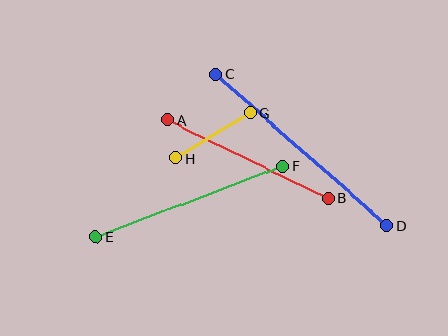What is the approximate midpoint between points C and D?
The midpoint is at approximately (301, 150) pixels.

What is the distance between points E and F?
The distance is approximately 200 pixels.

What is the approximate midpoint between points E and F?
The midpoint is at approximately (189, 201) pixels.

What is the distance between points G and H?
The distance is approximately 87 pixels.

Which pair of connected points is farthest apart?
Points C and D are farthest apart.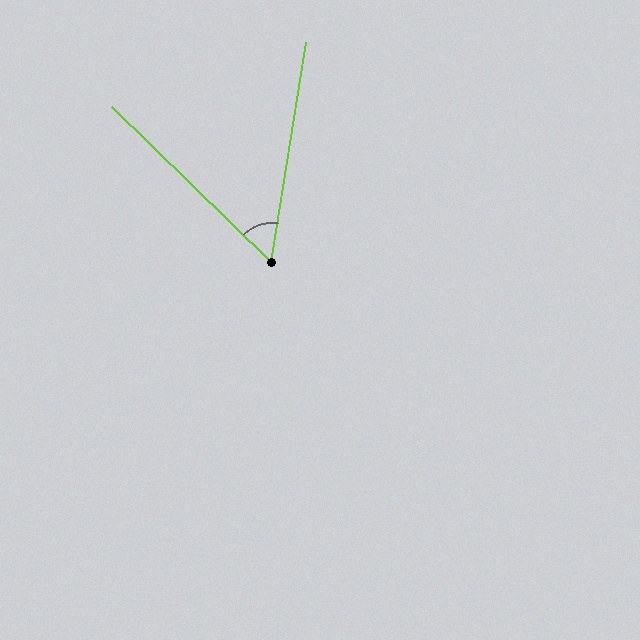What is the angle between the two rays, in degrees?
Approximately 55 degrees.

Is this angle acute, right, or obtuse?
It is acute.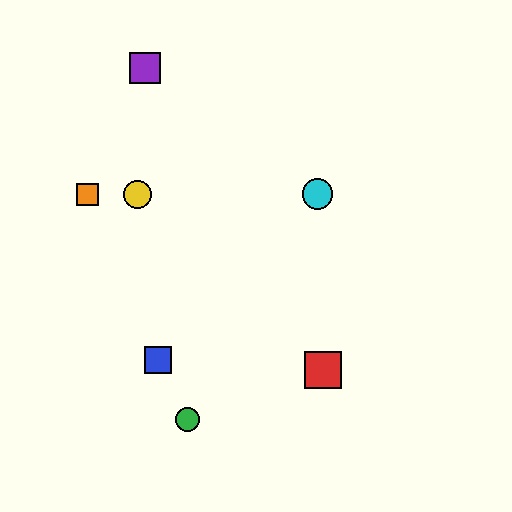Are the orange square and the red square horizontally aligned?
No, the orange square is at y≈194 and the red square is at y≈370.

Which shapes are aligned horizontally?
The yellow circle, the orange square, the cyan circle are aligned horizontally.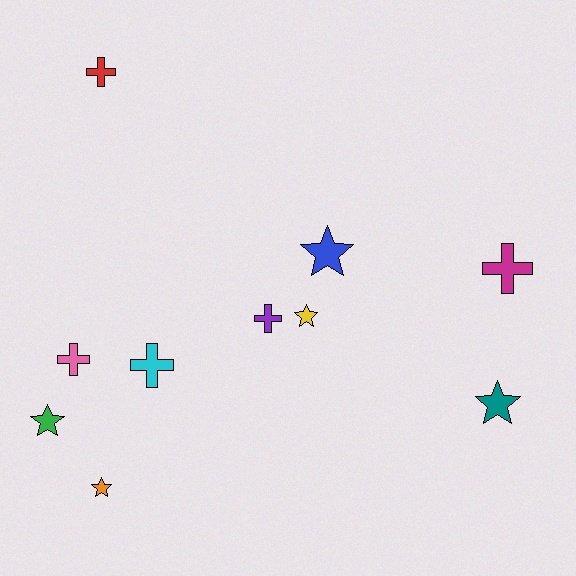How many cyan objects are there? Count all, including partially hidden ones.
There is 1 cyan object.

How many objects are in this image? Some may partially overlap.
There are 10 objects.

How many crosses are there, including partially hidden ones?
There are 5 crosses.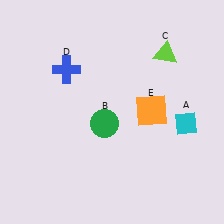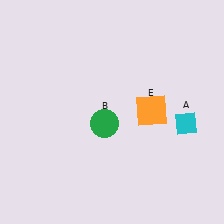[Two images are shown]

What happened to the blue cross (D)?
The blue cross (D) was removed in Image 2. It was in the top-left area of Image 1.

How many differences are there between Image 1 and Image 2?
There are 2 differences between the two images.